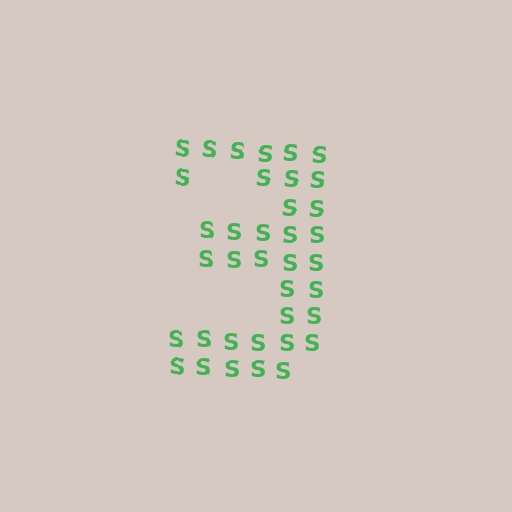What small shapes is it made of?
It is made of small letter S's.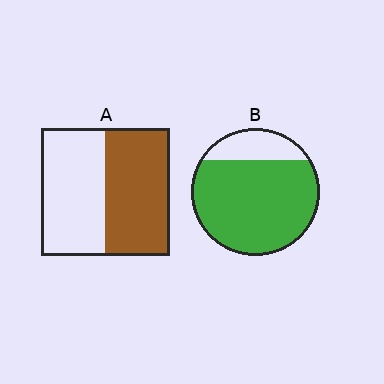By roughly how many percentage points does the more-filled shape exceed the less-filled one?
By roughly 30 percentage points (B over A).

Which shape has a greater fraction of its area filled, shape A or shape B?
Shape B.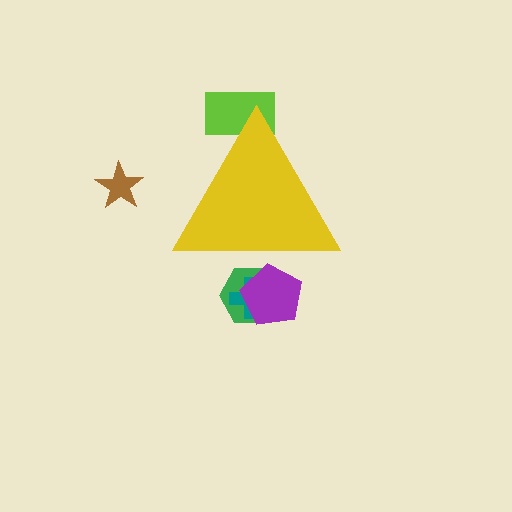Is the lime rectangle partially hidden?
Yes, the lime rectangle is partially hidden behind the yellow triangle.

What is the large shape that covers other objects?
A yellow triangle.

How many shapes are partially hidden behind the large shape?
4 shapes are partially hidden.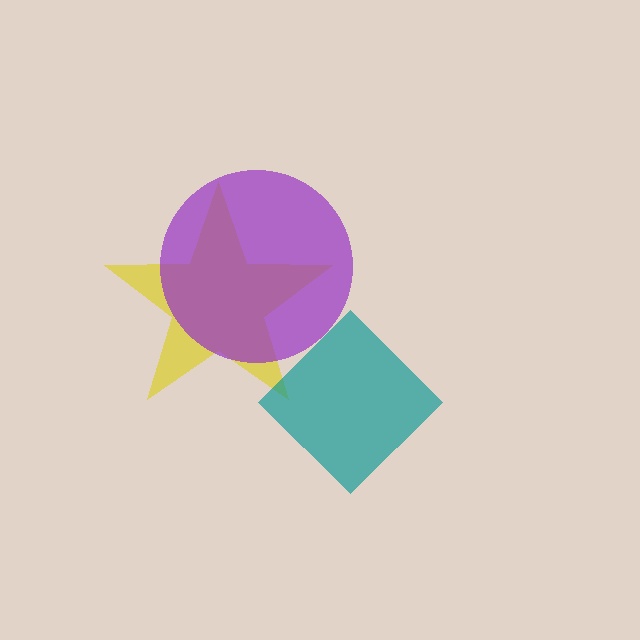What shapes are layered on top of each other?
The layered shapes are: a yellow star, a purple circle, a teal diamond.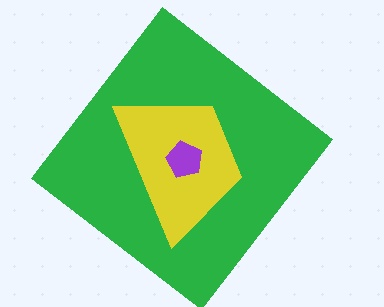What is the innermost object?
The purple pentagon.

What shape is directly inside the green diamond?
The yellow trapezoid.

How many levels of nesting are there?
3.